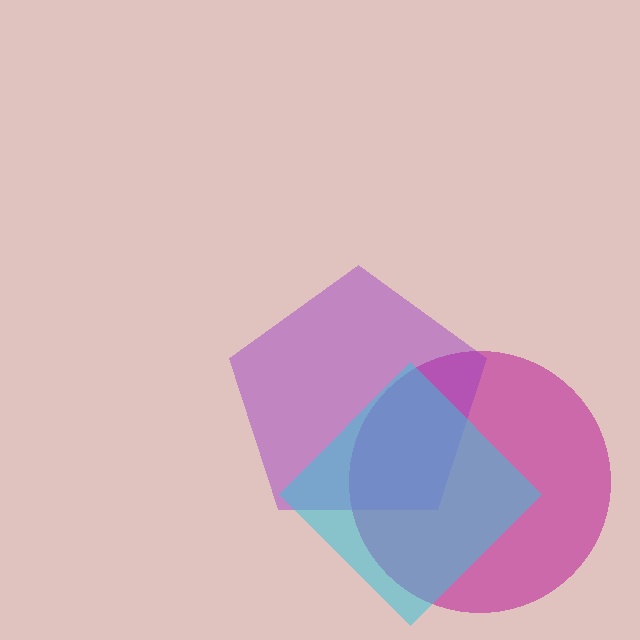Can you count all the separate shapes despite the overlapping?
Yes, there are 3 separate shapes.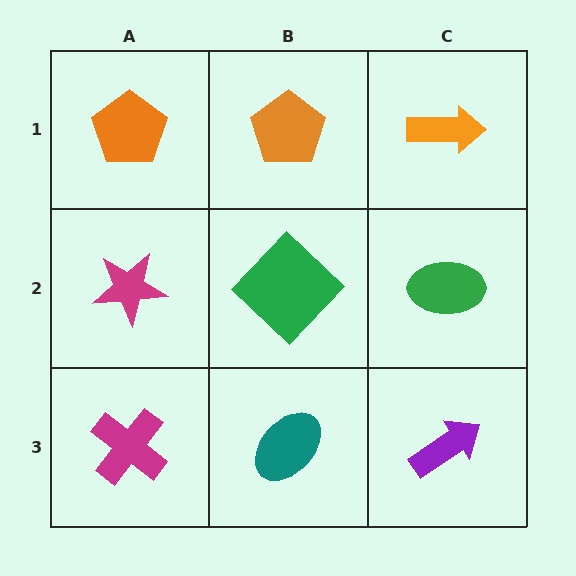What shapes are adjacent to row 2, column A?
An orange pentagon (row 1, column A), a magenta cross (row 3, column A), a green diamond (row 2, column B).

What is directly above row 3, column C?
A green ellipse.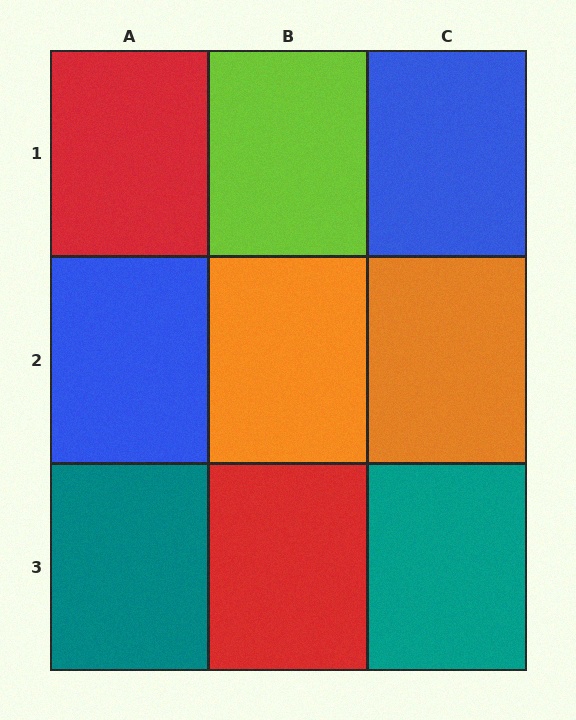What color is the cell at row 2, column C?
Orange.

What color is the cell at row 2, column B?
Orange.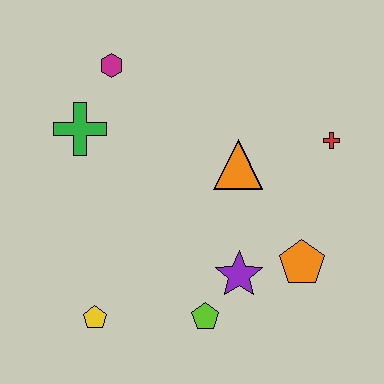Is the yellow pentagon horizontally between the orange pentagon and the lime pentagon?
No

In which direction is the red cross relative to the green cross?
The red cross is to the right of the green cross.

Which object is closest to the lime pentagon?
The purple star is closest to the lime pentagon.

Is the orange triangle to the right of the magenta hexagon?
Yes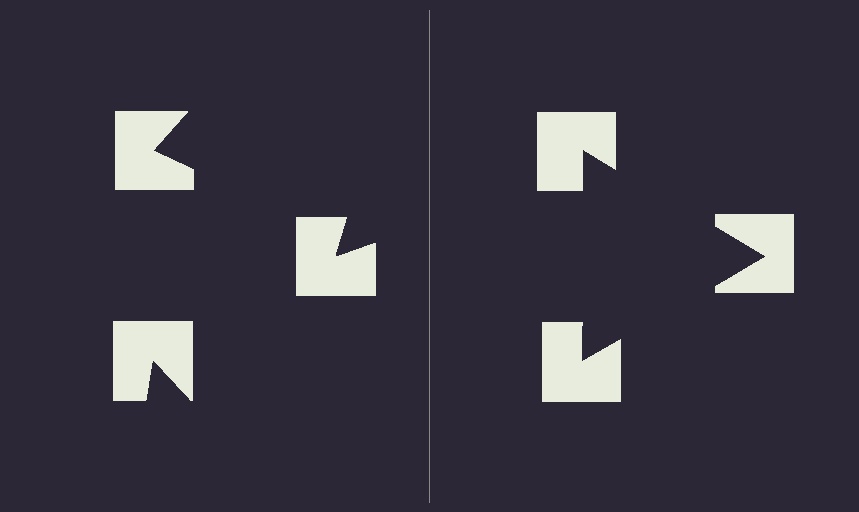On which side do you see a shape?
An illusory triangle appears on the right side. On the left side the wedge cuts are rotated, so no coherent shape forms.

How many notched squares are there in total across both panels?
6 — 3 on each side.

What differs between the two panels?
The notched squares are positioned identically on both sides; only the wedge orientations differ. On the right they align to a triangle; on the left they are misaligned.